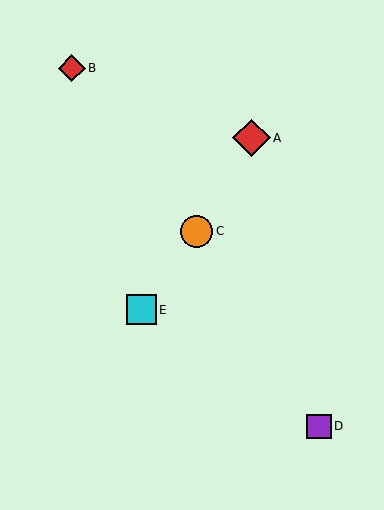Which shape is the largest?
The red diamond (labeled A) is the largest.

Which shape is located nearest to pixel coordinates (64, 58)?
The red diamond (labeled B) at (72, 68) is nearest to that location.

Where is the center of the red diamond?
The center of the red diamond is at (72, 68).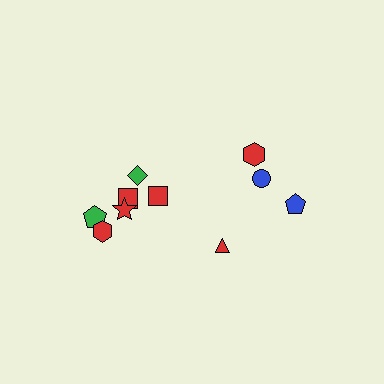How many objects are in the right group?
There are 4 objects.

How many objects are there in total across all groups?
There are 10 objects.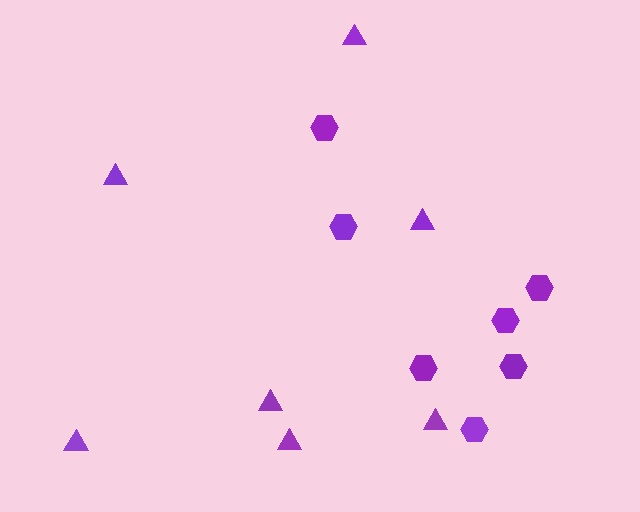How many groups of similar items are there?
There are 2 groups: one group of hexagons (7) and one group of triangles (7).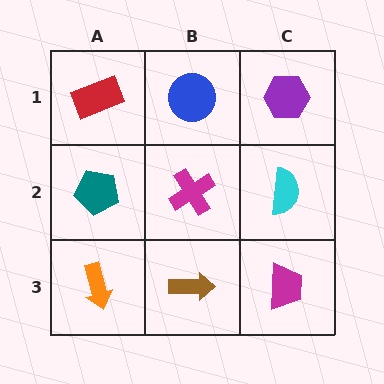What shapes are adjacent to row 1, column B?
A magenta cross (row 2, column B), a red rectangle (row 1, column A), a purple hexagon (row 1, column C).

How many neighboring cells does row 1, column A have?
2.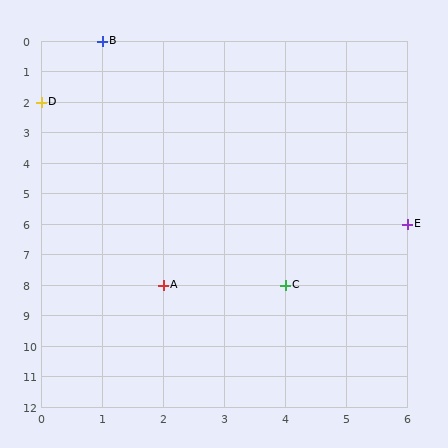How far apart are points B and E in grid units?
Points B and E are 5 columns and 6 rows apart (about 7.8 grid units diagonally).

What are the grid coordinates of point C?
Point C is at grid coordinates (4, 8).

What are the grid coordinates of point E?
Point E is at grid coordinates (6, 6).